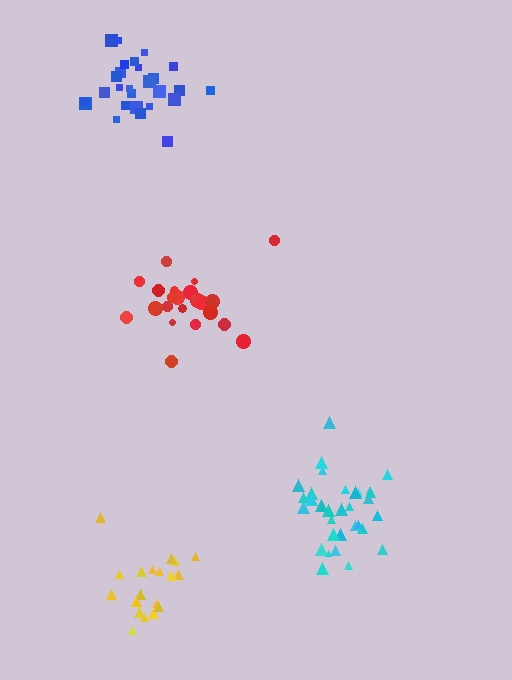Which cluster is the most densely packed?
Cyan.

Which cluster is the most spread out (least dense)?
Yellow.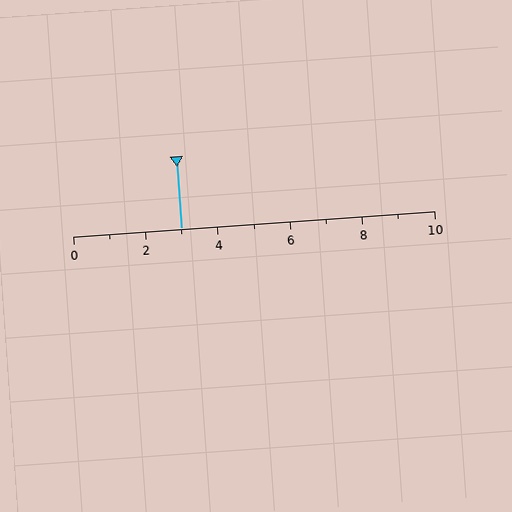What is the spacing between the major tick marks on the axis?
The major ticks are spaced 2 apart.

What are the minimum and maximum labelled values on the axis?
The axis runs from 0 to 10.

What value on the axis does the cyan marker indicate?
The marker indicates approximately 3.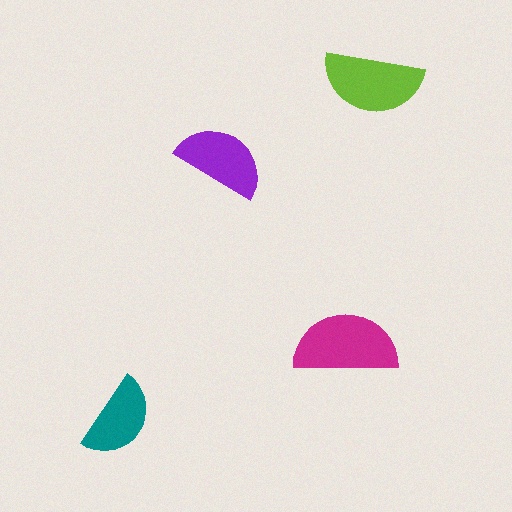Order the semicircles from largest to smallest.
the magenta one, the lime one, the purple one, the teal one.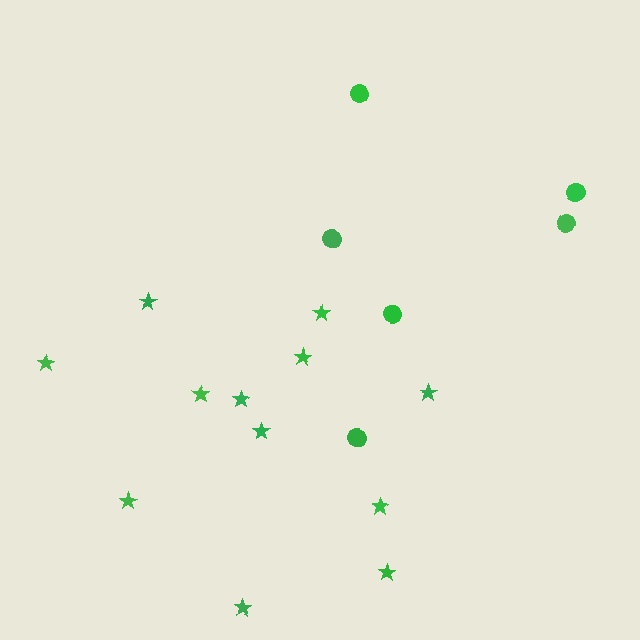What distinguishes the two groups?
There are 2 groups: one group of circles (6) and one group of stars (12).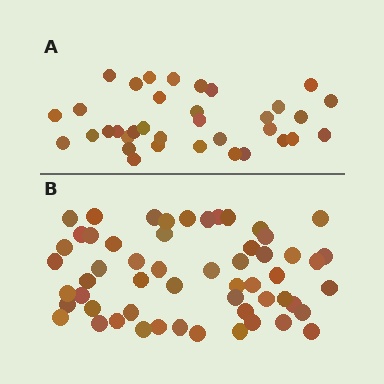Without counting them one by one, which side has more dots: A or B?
Region B (the bottom region) has more dots.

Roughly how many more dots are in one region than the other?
Region B has approximately 20 more dots than region A.